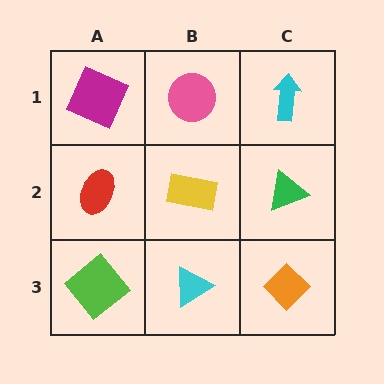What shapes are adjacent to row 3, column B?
A yellow rectangle (row 2, column B), a lime diamond (row 3, column A), an orange diamond (row 3, column C).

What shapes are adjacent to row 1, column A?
A red ellipse (row 2, column A), a pink circle (row 1, column B).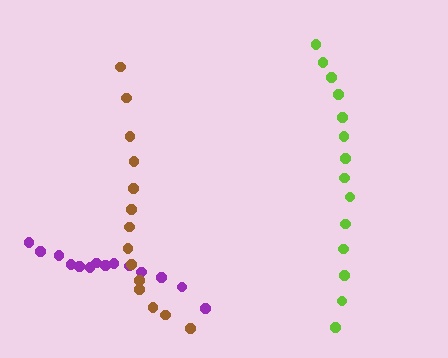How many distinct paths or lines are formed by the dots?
There are 3 distinct paths.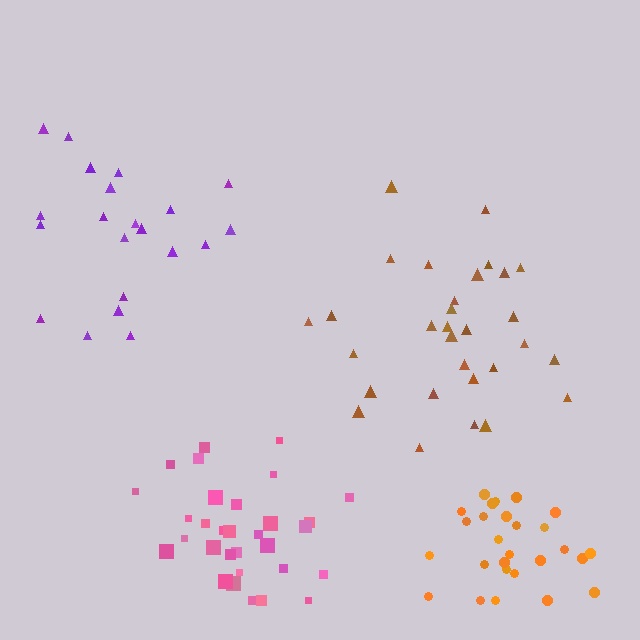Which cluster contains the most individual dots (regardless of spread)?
Pink (31).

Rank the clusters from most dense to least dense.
orange, pink, brown, purple.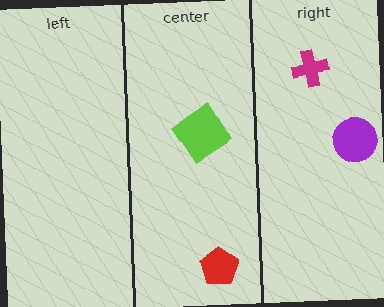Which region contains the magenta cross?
The right region.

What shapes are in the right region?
The magenta cross, the purple circle.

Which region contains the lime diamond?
The center region.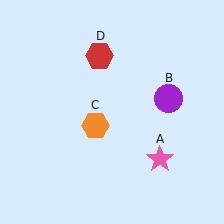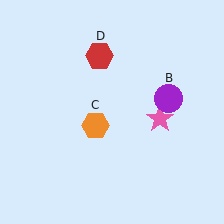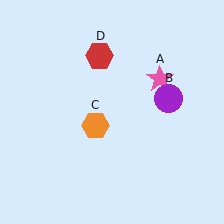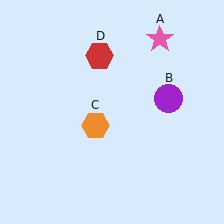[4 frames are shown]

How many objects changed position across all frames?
1 object changed position: pink star (object A).